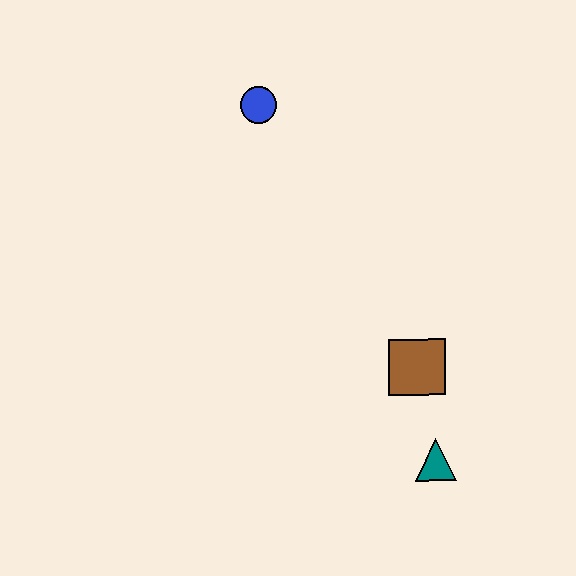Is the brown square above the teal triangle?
Yes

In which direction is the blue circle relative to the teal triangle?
The blue circle is above the teal triangle.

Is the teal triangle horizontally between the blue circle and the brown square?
No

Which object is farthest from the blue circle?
The teal triangle is farthest from the blue circle.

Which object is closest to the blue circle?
The brown square is closest to the blue circle.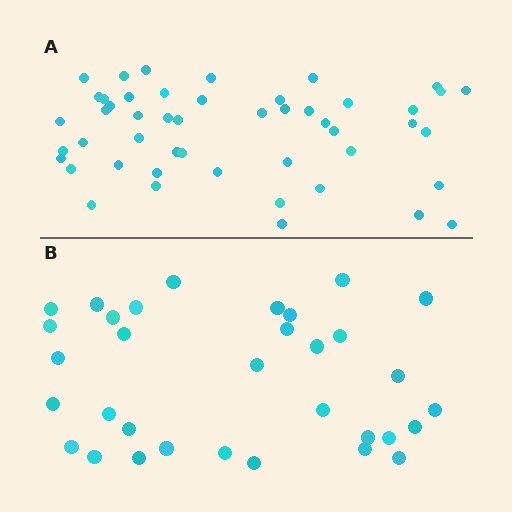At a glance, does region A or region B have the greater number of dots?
Region A (the top region) has more dots.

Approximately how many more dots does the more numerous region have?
Region A has approximately 15 more dots than region B.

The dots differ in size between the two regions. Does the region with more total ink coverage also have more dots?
No. Region B has more total ink coverage because its dots are larger, but region A actually contains more individual dots. Total area can be misleading — the number of items is what matters here.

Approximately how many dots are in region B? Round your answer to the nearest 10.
About 30 dots. (The exact count is 33, which rounds to 30.)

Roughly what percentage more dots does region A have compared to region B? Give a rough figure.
About 50% more.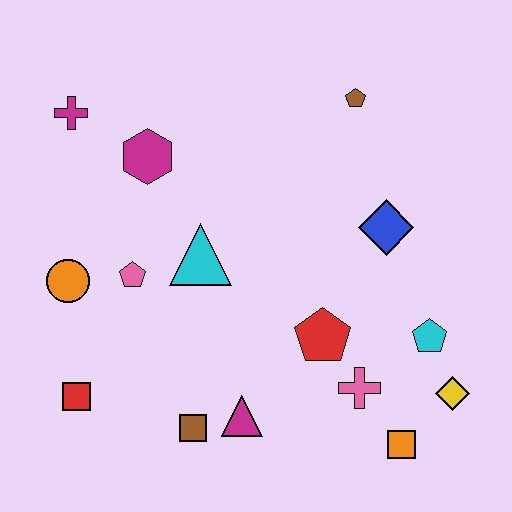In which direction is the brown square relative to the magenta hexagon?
The brown square is below the magenta hexagon.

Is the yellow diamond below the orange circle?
Yes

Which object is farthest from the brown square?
The brown pentagon is farthest from the brown square.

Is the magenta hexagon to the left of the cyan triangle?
Yes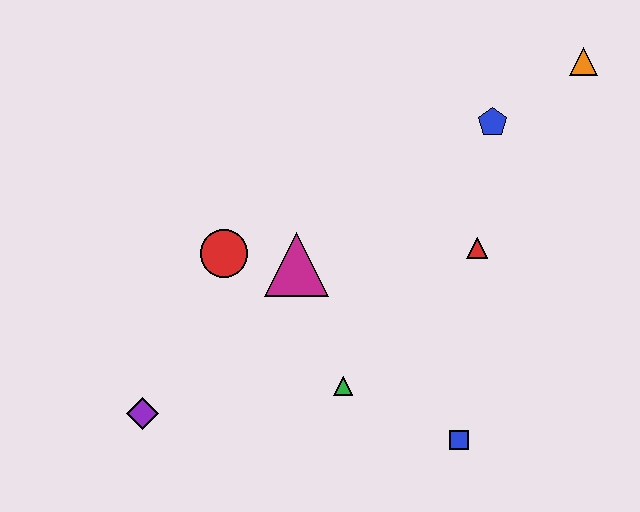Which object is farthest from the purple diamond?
The orange triangle is farthest from the purple diamond.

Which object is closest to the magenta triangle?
The red circle is closest to the magenta triangle.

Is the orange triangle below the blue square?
No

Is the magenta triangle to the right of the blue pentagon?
No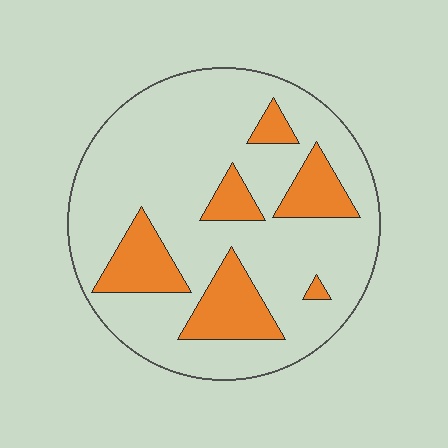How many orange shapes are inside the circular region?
6.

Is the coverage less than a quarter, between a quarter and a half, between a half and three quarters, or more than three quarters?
Less than a quarter.